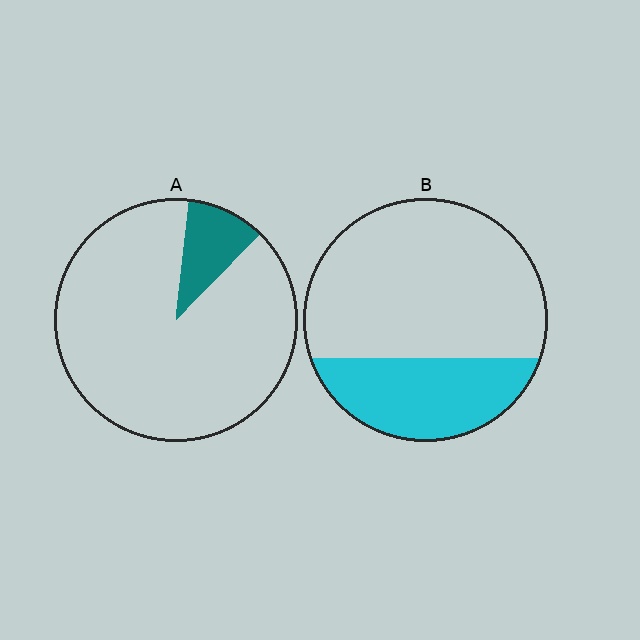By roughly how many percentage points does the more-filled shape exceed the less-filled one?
By roughly 20 percentage points (B over A).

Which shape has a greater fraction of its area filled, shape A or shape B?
Shape B.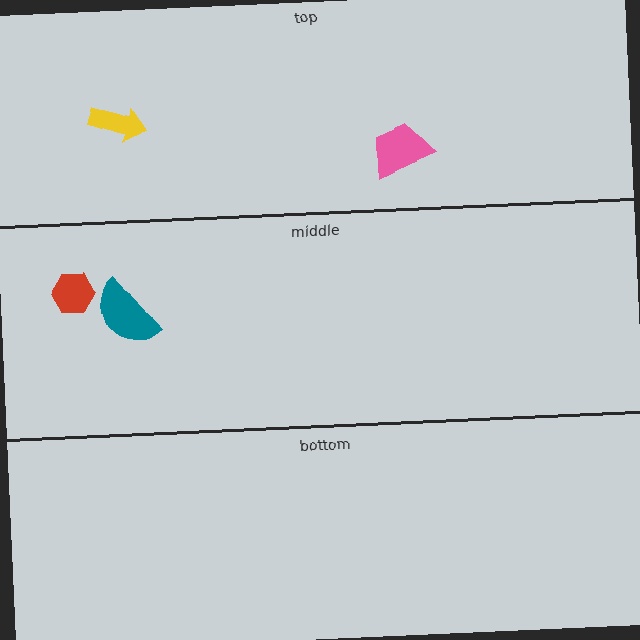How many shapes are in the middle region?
2.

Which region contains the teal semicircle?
The middle region.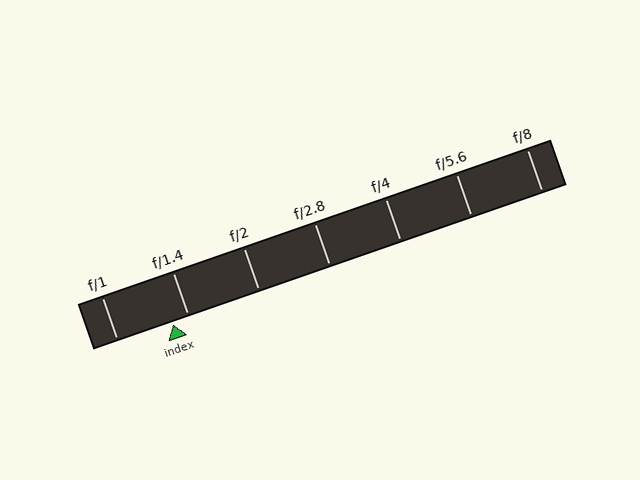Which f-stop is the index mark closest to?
The index mark is closest to f/1.4.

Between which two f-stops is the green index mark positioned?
The index mark is between f/1 and f/1.4.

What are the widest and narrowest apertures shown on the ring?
The widest aperture shown is f/1 and the narrowest is f/8.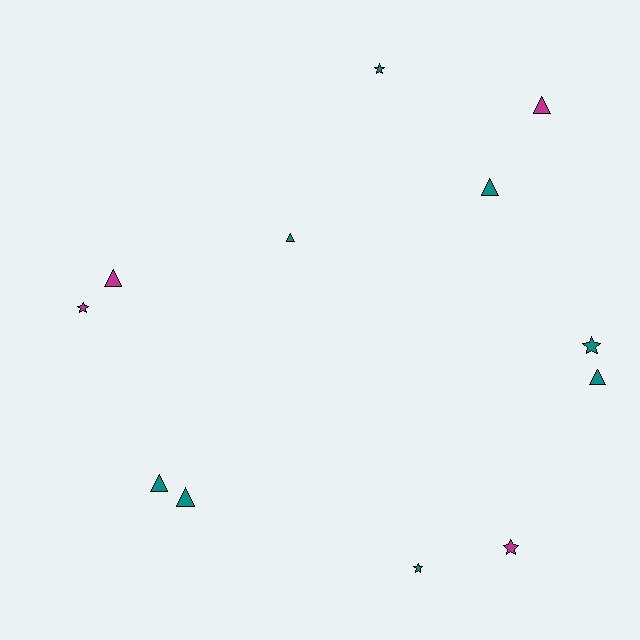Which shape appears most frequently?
Triangle, with 7 objects.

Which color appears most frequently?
Teal, with 8 objects.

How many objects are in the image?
There are 12 objects.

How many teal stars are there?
There are 3 teal stars.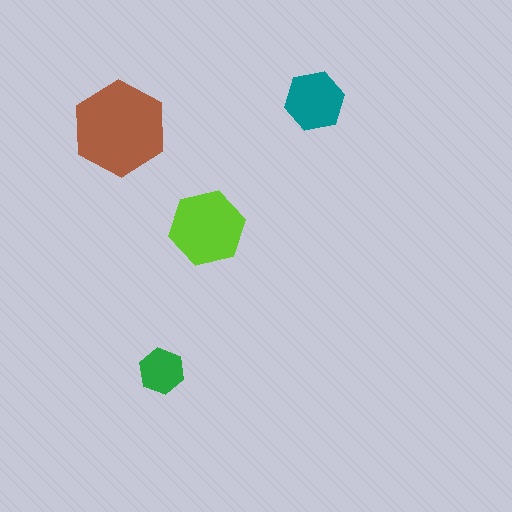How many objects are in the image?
There are 4 objects in the image.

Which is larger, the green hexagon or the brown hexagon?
The brown one.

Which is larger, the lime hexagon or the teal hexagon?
The lime one.